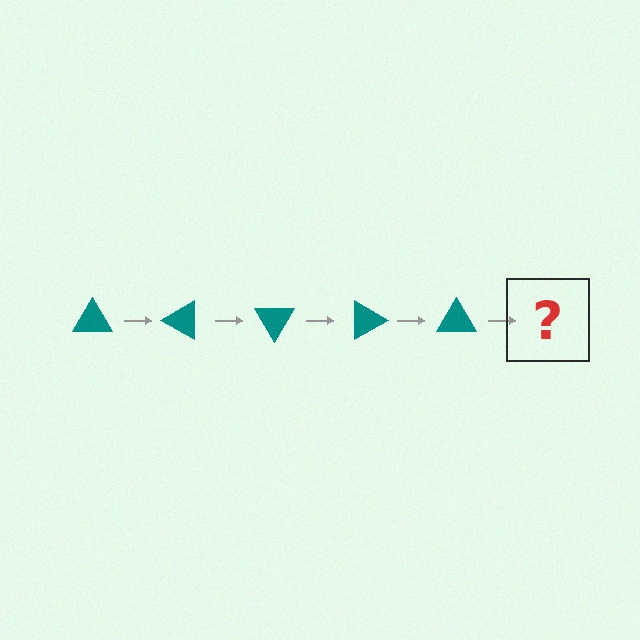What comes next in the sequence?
The next element should be a teal triangle rotated 150 degrees.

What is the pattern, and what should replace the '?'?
The pattern is that the triangle rotates 30 degrees each step. The '?' should be a teal triangle rotated 150 degrees.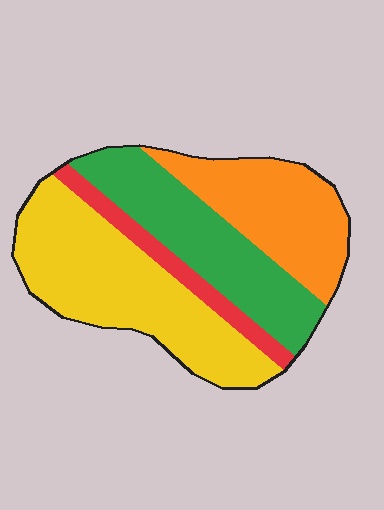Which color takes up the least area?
Red, at roughly 10%.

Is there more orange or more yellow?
Yellow.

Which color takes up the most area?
Yellow, at roughly 40%.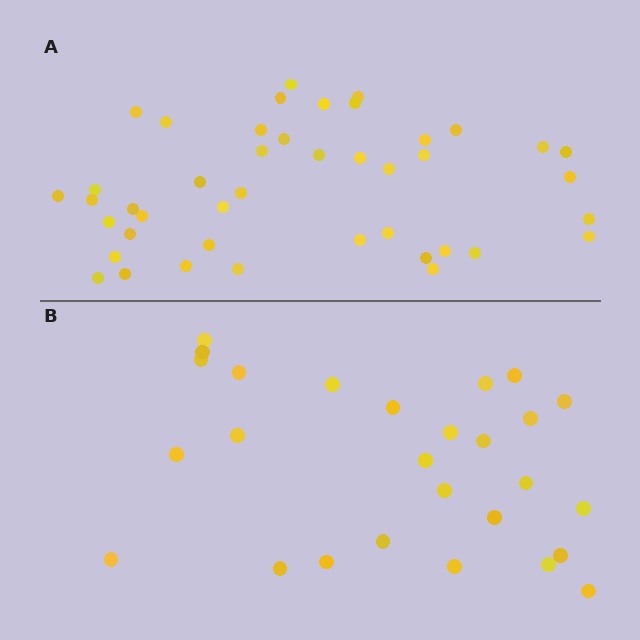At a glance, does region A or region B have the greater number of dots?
Region A (the top region) has more dots.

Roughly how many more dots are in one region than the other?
Region A has approximately 15 more dots than region B.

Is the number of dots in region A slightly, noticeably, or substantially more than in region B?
Region A has substantially more. The ratio is roughly 1.6 to 1.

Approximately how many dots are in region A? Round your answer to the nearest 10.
About 40 dots. (The exact count is 43, which rounds to 40.)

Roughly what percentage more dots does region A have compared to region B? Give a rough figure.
About 60% more.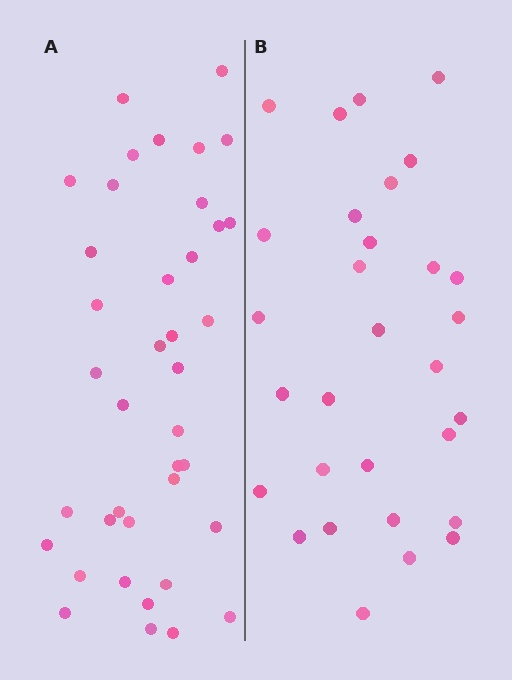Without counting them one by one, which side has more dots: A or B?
Region A (the left region) has more dots.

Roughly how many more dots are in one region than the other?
Region A has roughly 8 or so more dots than region B.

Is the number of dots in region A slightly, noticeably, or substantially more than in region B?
Region A has noticeably more, but not dramatically so. The ratio is roughly 1.3 to 1.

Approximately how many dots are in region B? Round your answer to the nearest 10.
About 30 dots.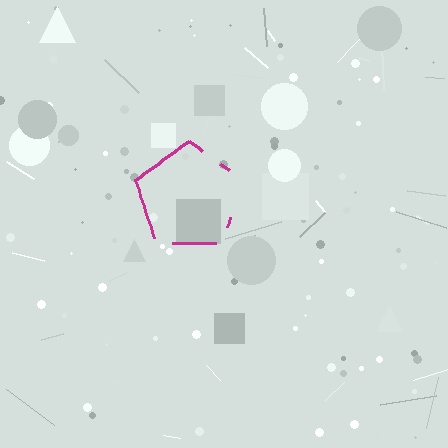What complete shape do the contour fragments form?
The contour fragments form a pentagon.